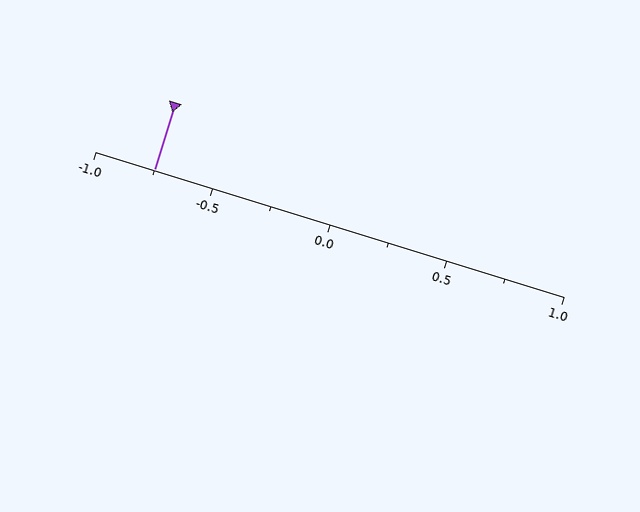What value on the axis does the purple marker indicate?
The marker indicates approximately -0.75.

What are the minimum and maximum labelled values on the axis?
The axis runs from -1.0 to 1.0.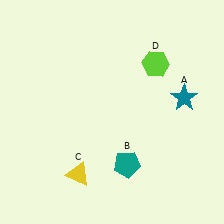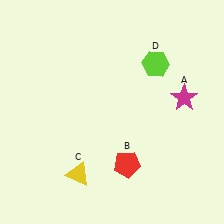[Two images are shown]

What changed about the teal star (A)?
In Image 1, A is teal. In Image 2, it changed to magenta.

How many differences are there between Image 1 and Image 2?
There are 2 differences between the two images.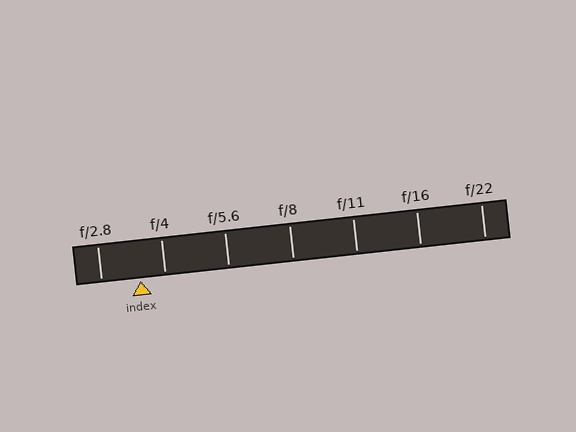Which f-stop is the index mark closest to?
The index mark is closest to f/4.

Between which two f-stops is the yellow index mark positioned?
The index mark is between f/2.8 and f/4.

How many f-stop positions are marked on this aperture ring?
There are 7 f-stop positions marked.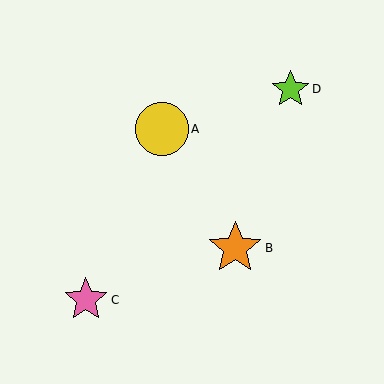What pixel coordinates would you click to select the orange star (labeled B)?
Click at (235, 248) to select the orange star B.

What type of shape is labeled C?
Shape C is a pink star.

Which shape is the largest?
The orange star (labeled B) is the largest.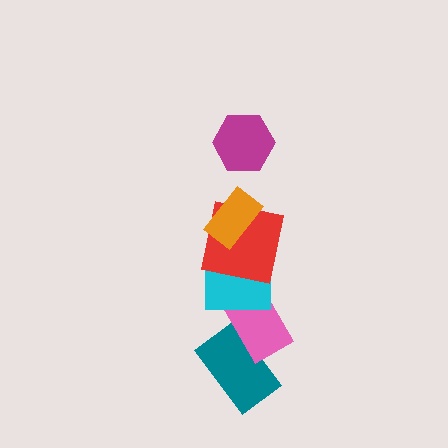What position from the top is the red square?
The red square is 3rd from the top.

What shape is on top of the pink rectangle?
The cyan rectangle is on top of the pink rectangle.